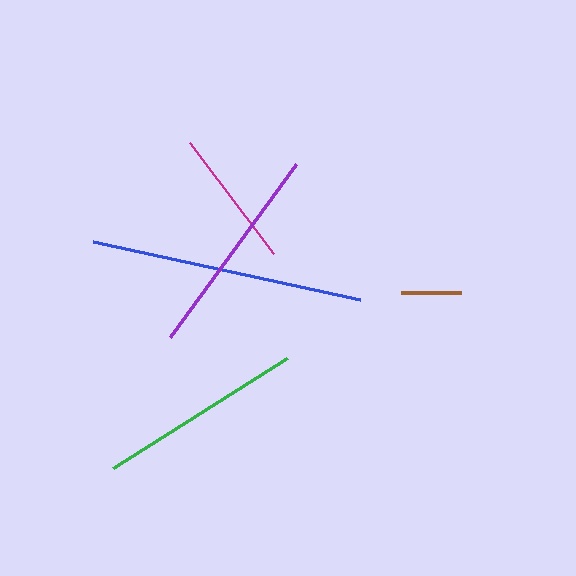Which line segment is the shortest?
The brown line is the shortest at approximately 60 pixels.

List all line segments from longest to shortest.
From longest to shortest: blue, purple, green, magenta, brown.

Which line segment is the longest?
The blue line is the longest at approximately 273 pixels.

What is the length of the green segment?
The green segment is approximately 206 pixels long.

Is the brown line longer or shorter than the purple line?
The purple line is longer than the brown line.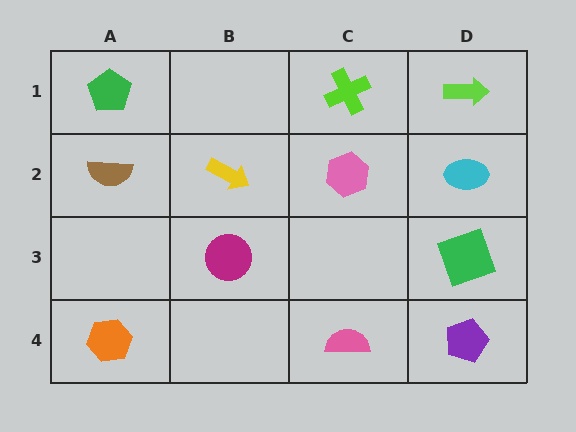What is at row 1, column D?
A lime arrow.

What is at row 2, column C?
A pink hexagon.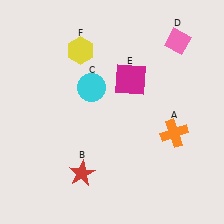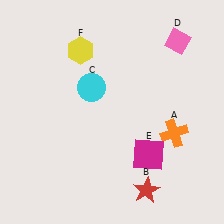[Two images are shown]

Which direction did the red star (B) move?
The red star (B) moved right.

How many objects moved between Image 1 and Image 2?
2 objects moved between the two images.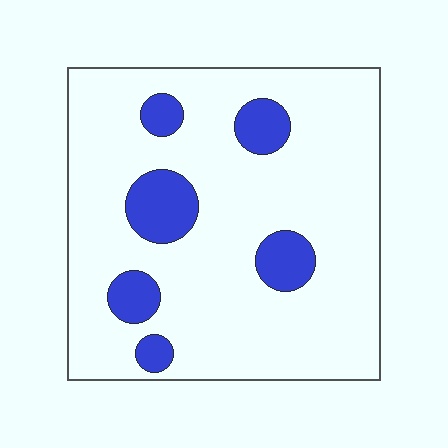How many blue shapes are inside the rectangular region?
6.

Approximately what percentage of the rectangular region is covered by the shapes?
Approximately 15%.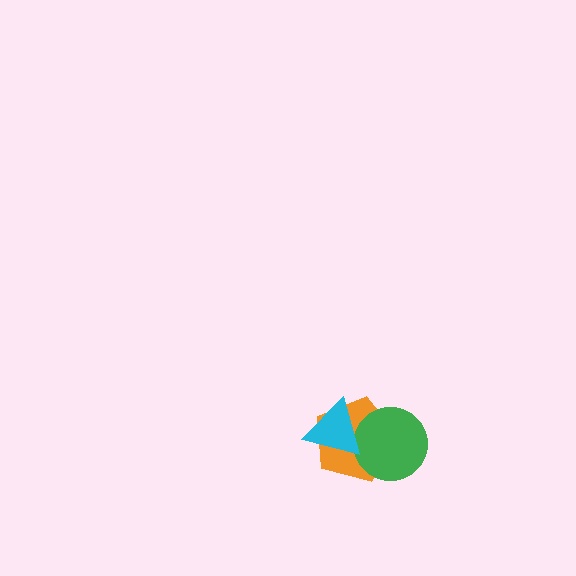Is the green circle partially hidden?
Yes, it is partially covered by another shape.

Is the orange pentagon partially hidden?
Yes, it is partially covered by another shape.